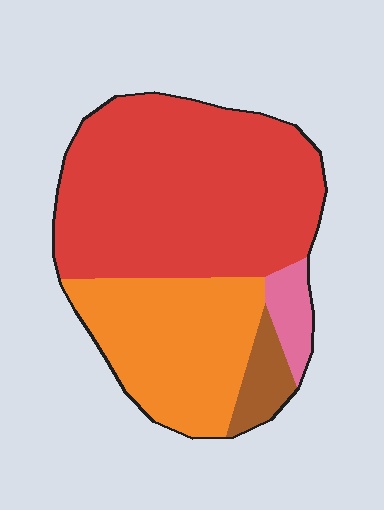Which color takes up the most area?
Red, at roughly 60%.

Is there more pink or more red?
Red.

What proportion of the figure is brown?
Brown takes up about one tenth (1/10) of the figure.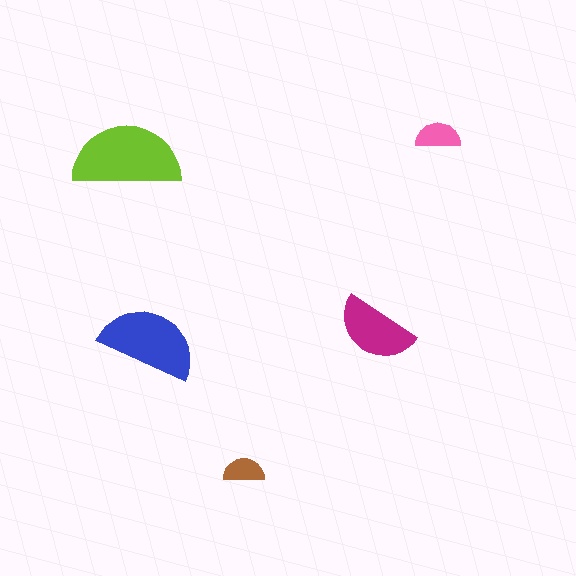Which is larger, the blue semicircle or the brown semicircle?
The blue one.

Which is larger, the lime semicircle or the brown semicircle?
The lime one.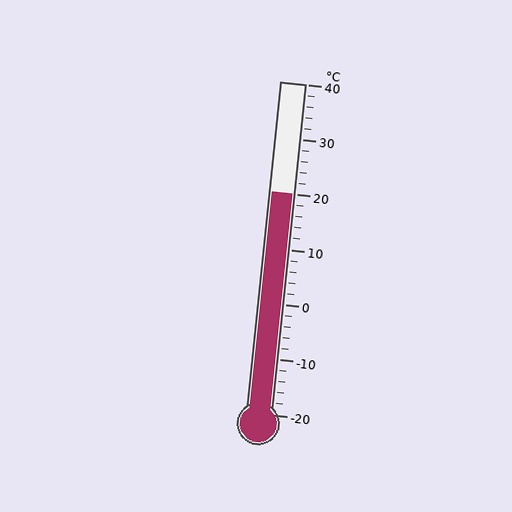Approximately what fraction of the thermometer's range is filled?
The thermometer is filled to approximately 65% of its range.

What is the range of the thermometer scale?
The thermometer scale ranges from -20°C to 40°C.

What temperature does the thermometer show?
The thermometer shows approximately 20°C.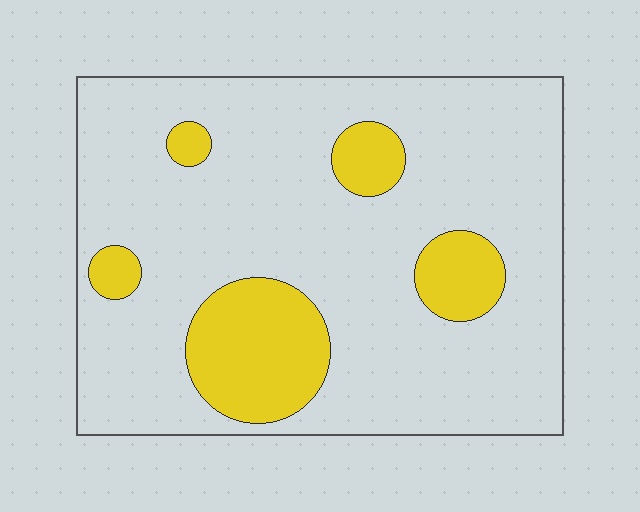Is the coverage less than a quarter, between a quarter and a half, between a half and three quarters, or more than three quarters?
Less than a quarter.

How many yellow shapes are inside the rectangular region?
5.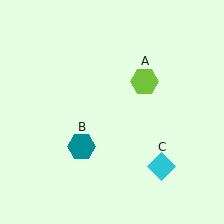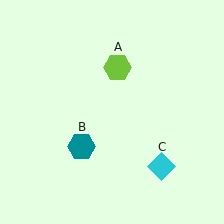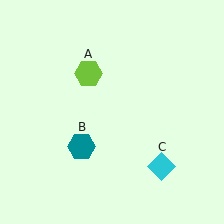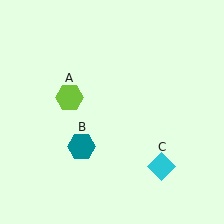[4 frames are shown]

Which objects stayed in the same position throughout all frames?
Teal hexagon (object B) and cyan diamond (object C) remained stationary.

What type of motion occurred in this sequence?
The lime hexagon (object A) rotated counterclockwise around the center of the scene.